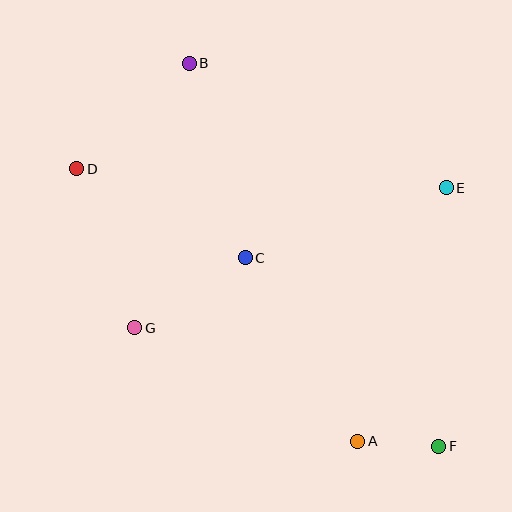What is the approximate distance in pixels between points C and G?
The distance between C and G is approximately 130 pixels.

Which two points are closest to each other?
Points A and F are closest to each other.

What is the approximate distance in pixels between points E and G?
The distance between E and G is approximately 341 pixels.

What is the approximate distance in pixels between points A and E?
The distance between A and E is approximately 269 pixels.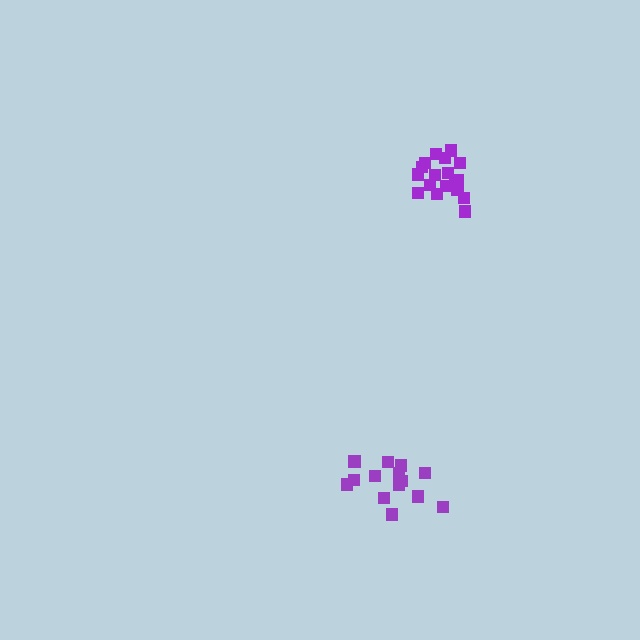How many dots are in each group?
Group 1: 14 dots, Group 2: 18 dots (32 total).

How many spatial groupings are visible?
There are 2 spatial groupings.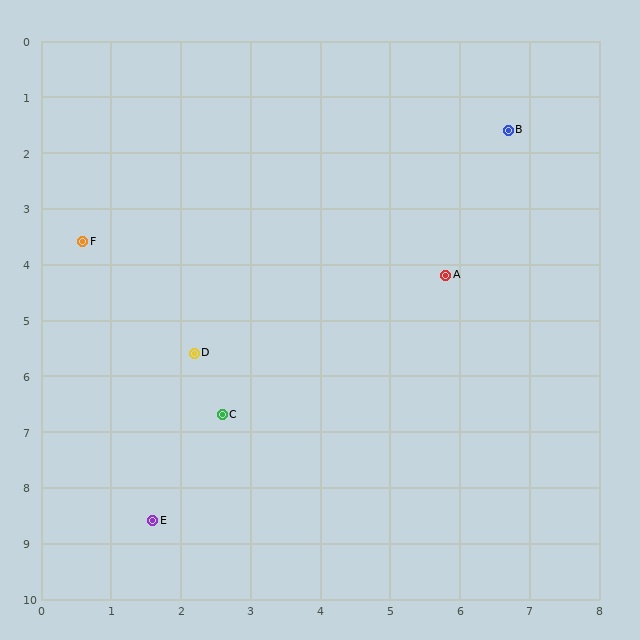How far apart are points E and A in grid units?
Points E and A are about 6.1 grid units apart.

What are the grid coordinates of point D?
Point D is at approximately (2.2, 5.6).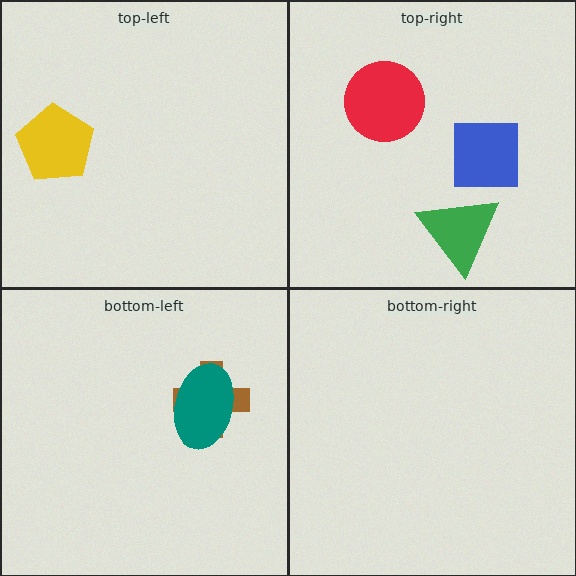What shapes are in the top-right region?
The blue square, the green triangle, the red circle.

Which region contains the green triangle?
The top-right region.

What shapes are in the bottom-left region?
The brown cross, the teal ellipse.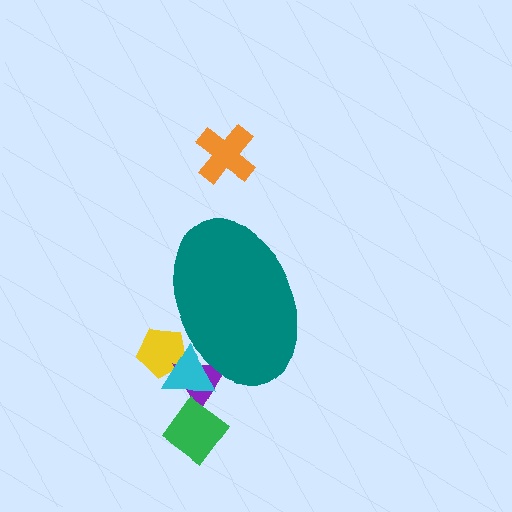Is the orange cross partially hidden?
No, the orange cross is fully visible.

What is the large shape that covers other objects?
A teal ellipse.